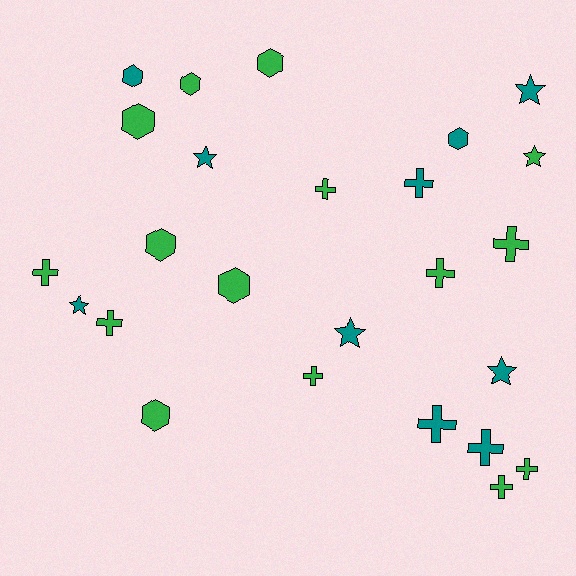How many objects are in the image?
There are 25 objects.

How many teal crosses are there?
There are 3 teal crosses.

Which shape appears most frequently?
Cross, with 11 objects.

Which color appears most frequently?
Green, with 15 objects.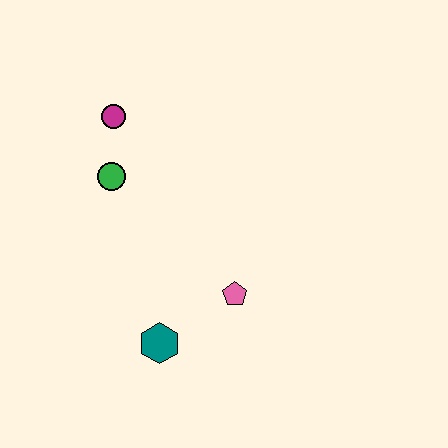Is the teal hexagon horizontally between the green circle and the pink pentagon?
Yes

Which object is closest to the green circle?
The magenta circle is closest to the green circle.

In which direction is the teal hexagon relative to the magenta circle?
The teal hexagon is below the magenta circle.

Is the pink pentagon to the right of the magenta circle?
Yes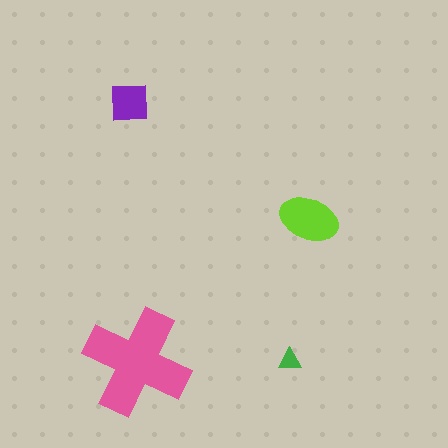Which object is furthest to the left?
The purple square is leftmost.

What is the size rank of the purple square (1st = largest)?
3rd.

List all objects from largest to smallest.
The pink cross, the lime ellipse, the purple square, the green triangle.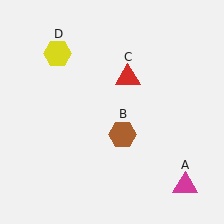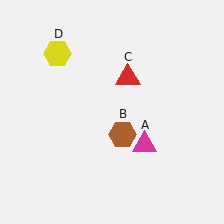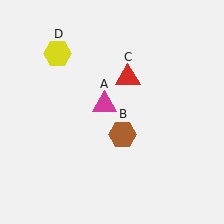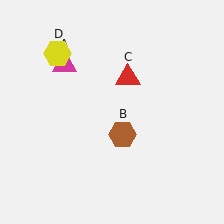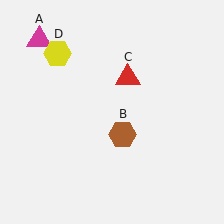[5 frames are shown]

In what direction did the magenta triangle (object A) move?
The magenta triangle (object A) moved up and to the left.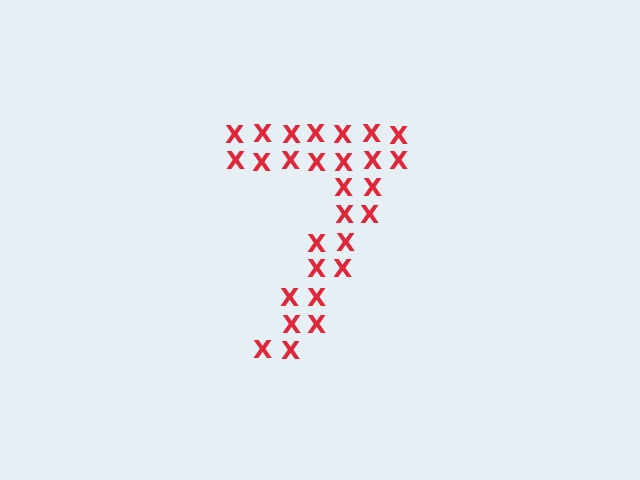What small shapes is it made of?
It is made of small letter X's.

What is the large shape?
The large shape is the digit 7.